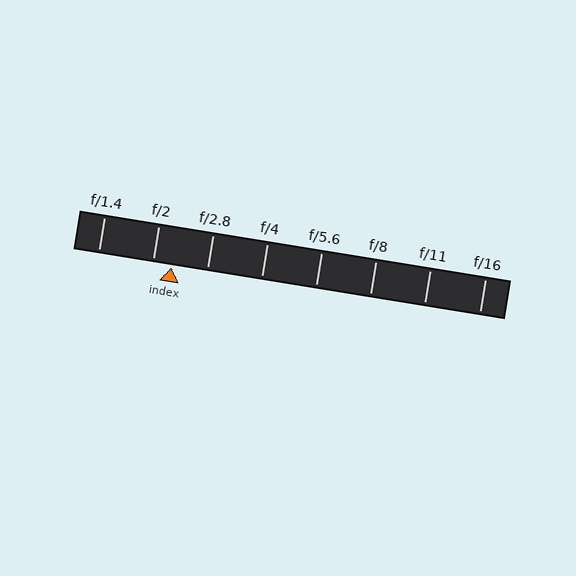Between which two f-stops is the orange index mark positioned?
The index mark is between f/2 and f/2.8.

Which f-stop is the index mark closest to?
The index mark is closest to f/2.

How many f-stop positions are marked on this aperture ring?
There are 8 f-stop positions marked.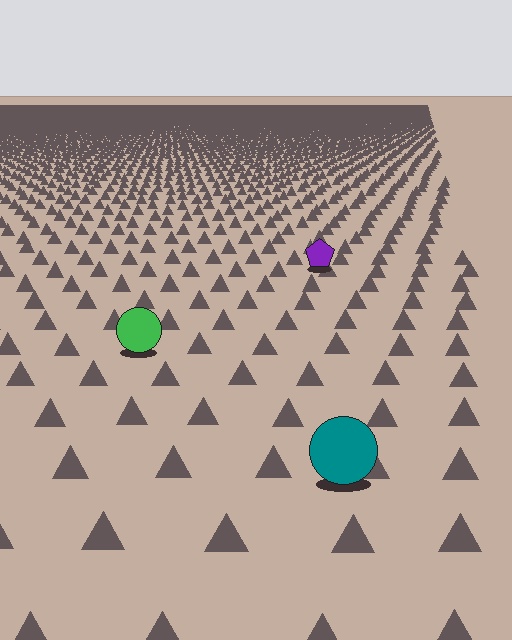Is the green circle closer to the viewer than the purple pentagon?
Yes. The green circle is closer — you can tell from the texture gradient: the ground texture is coarser near it.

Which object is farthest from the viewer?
The purple pentagon is farthest from the viewer. It appears smaller and the ground texture around it is denser.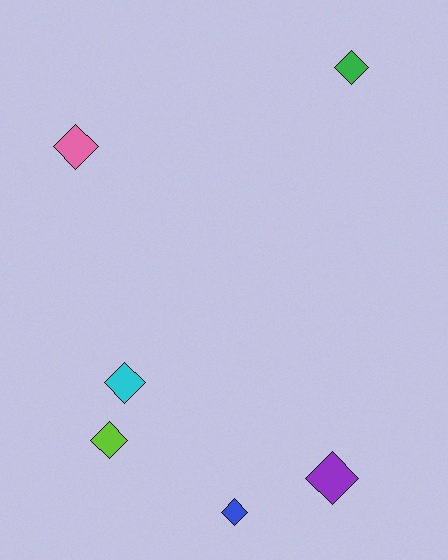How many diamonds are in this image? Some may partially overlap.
There are 6 diamonds.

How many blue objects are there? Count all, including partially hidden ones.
There is 1 blue object.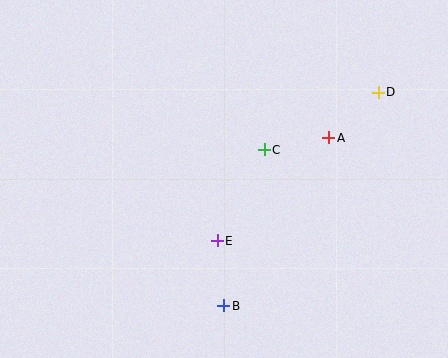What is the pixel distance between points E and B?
The distance between E and B is 65 pixels.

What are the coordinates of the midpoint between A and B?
The midpoint between A and B is at (276, 222).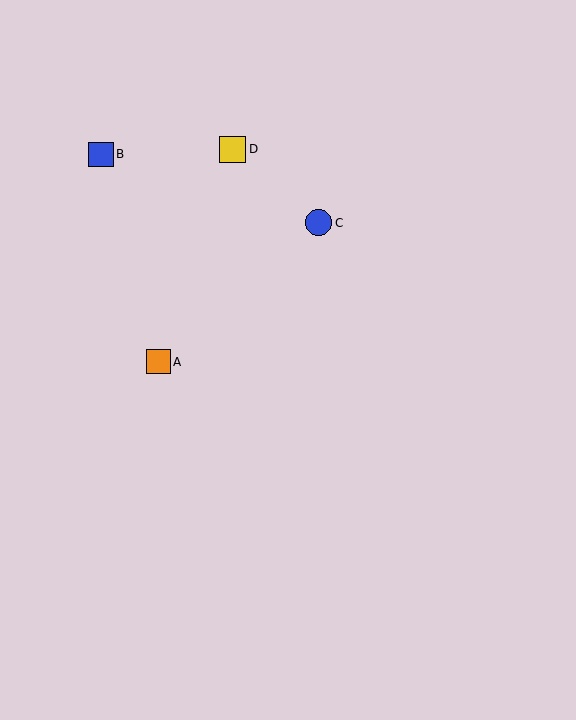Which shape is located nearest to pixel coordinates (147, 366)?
The orange square (labeled A) at (158, 362) is nearest to that location.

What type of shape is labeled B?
Shape B is a blue square.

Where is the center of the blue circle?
The center of the blue circle is at (319, 223).